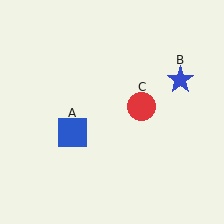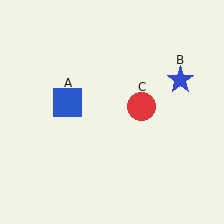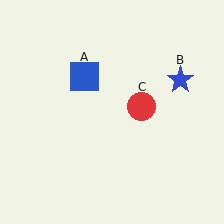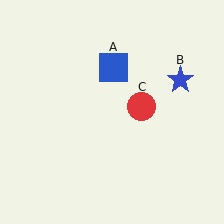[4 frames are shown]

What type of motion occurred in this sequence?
The blue square (object A) rotated clockwise around the center of the scene.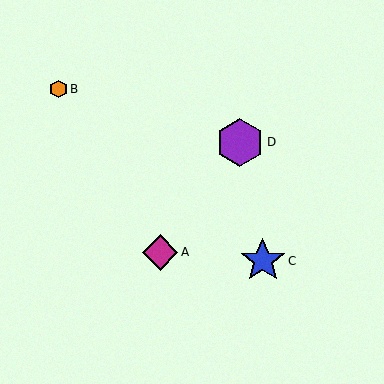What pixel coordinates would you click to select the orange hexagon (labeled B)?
Click at (59, 89) to select the orange hexagon B.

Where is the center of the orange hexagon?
The center of the orange hexagon is at (59, 89).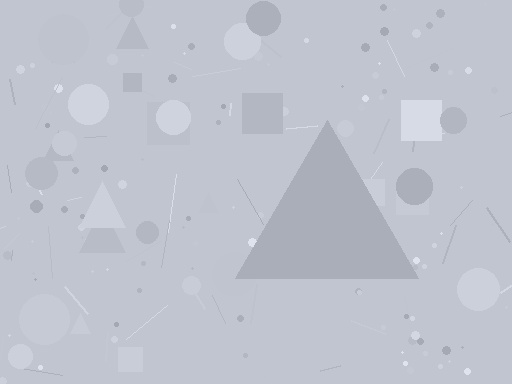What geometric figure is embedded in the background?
A triangle is embedded in the background.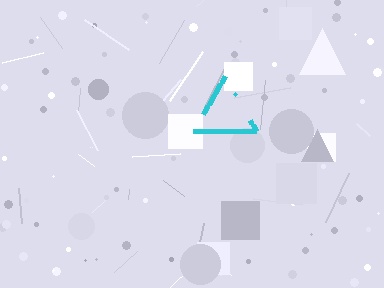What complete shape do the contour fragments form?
The contour fragments form a triangle.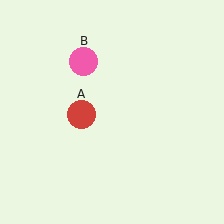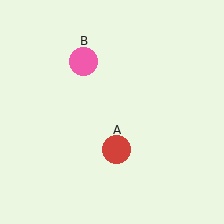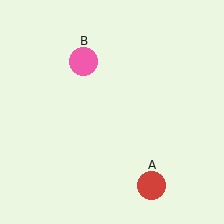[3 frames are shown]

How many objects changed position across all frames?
1 object changed position: red circle (object A).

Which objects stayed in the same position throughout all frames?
Pink circle (object B) remained stationary.